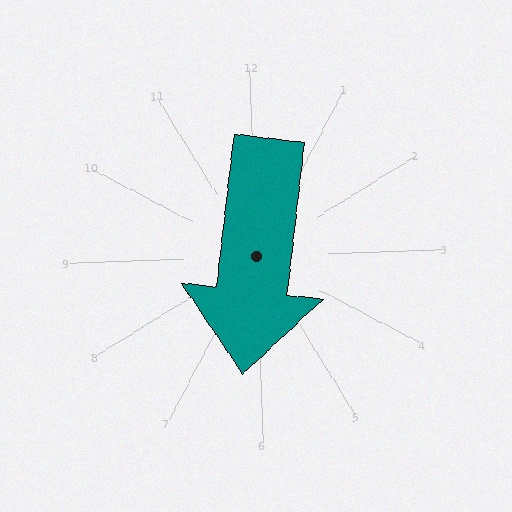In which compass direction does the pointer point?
South.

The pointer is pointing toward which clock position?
Roughly 6 o'clock.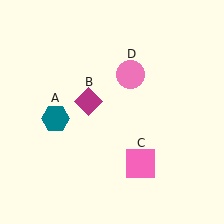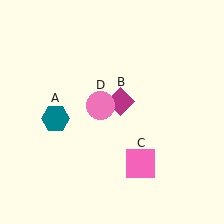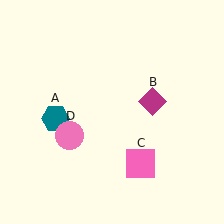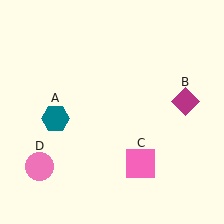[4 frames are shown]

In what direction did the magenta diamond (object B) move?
The magenta diamond (object B) moved right.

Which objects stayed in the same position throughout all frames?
Teal hexagon (object A) and pink square (object C) remained stationary.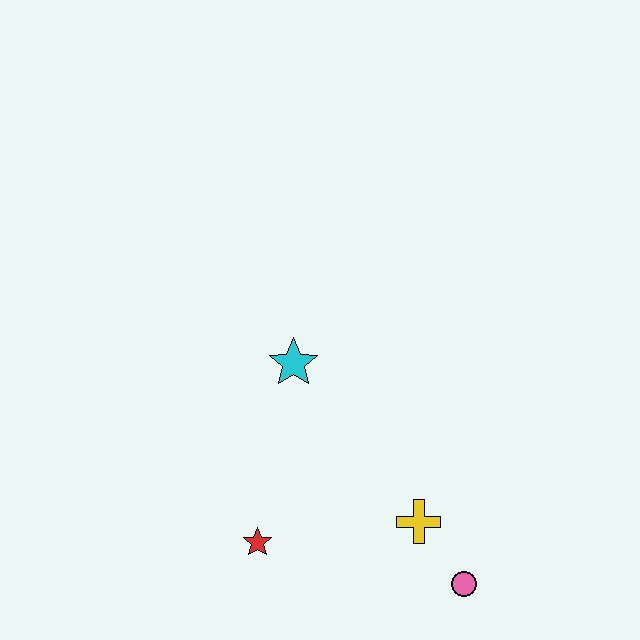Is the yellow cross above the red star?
Yes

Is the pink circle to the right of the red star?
Yes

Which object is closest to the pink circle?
The yellow cross is closest to the pink circle.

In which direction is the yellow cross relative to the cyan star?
The yellow cross is below the cyan star.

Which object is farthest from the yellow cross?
The cyan star is farthest from the yellow cross.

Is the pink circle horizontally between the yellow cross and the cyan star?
No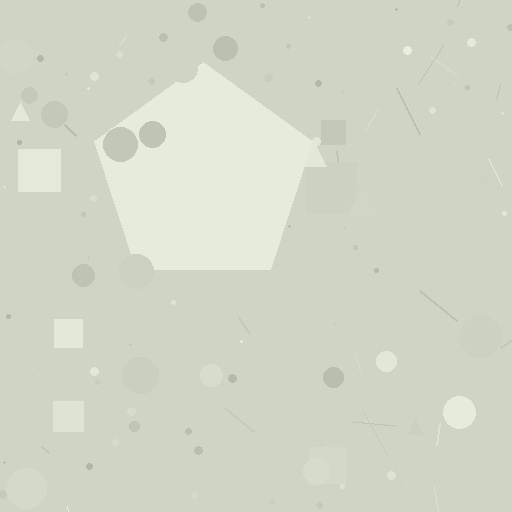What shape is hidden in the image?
A pentagon is hidden in the image.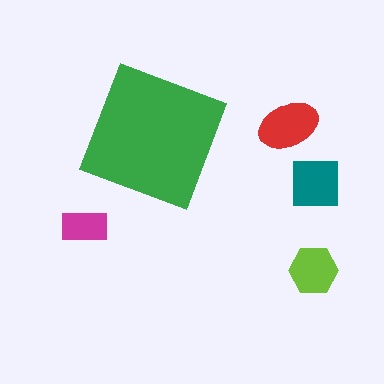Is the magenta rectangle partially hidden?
No, the magenta rectangle is fully visible.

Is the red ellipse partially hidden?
No, the red ellipse is fully visible.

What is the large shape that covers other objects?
A green diamond.